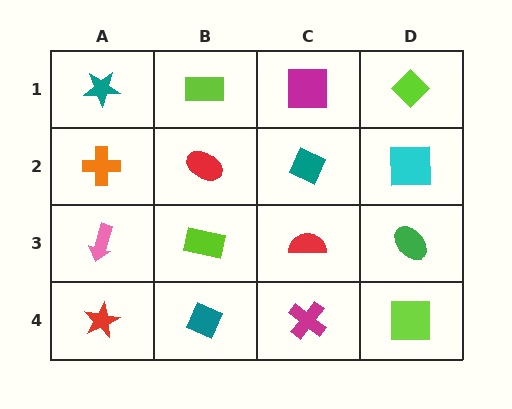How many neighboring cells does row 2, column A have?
3.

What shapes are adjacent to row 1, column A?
An orange cross (row 2, column A), a lime rectangle (row 1, column B).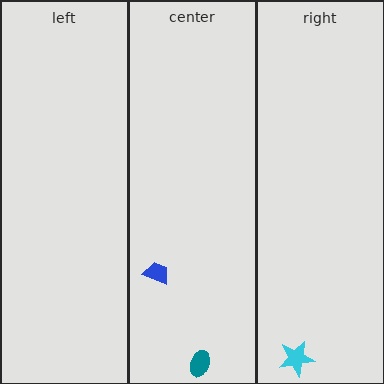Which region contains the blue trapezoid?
The center region.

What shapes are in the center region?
The teal ellipse, the blue trapezoid.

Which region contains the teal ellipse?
The center region.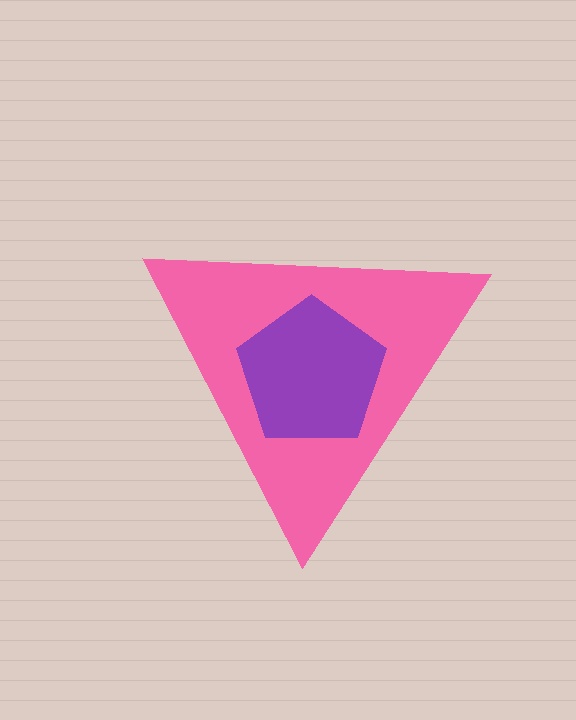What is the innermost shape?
The purple pentagon.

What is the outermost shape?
The pink triangle.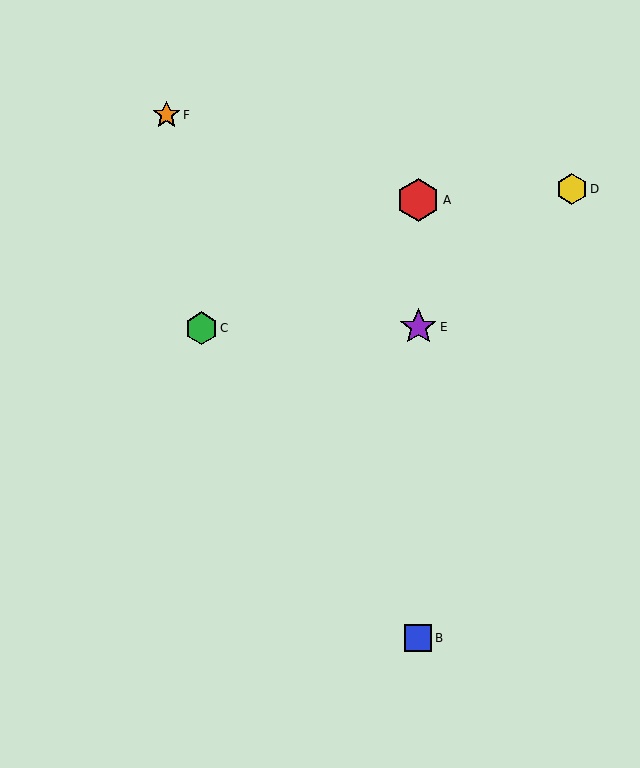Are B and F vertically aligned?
No, B is at x≈418 and F is at x≈166.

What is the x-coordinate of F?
Object F is at x≈166.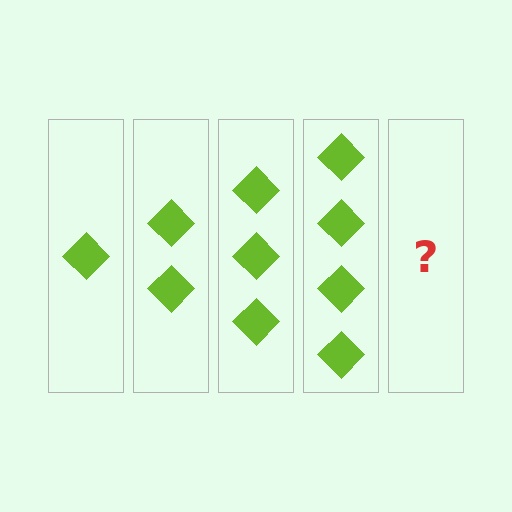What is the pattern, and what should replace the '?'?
The pattern is that each step adds one more diamond. The '?' should be 5 diamonds.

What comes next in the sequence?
The next element should be 5 diamonds.